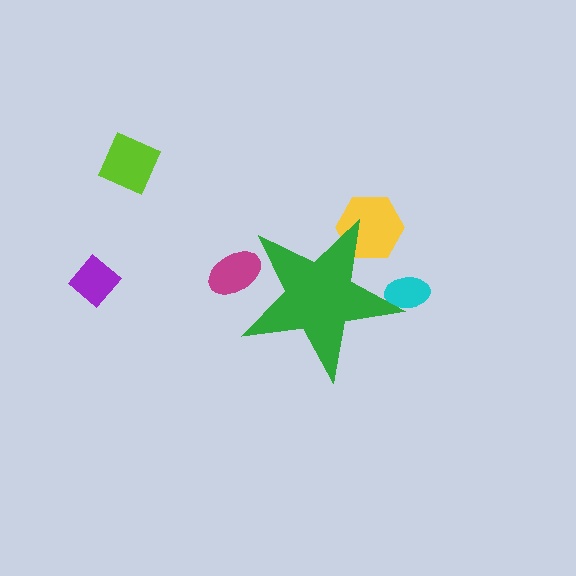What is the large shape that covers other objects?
A green star.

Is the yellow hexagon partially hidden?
Yes, the yellow hexagon is partially hidden behind the green star.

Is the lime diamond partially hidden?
No, the lime diamond is fully visible.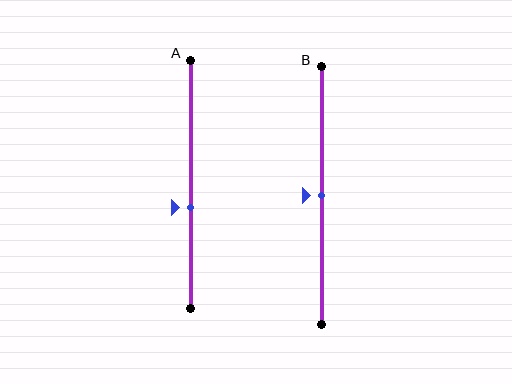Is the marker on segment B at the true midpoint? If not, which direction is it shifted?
Yes, the marker on segment B is at the true midpoint.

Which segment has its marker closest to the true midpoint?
Segment B has its marker closest to the true midpoint.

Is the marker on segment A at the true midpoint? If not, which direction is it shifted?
No, the marker on segment A is shifted downward by about 9% of the segment length.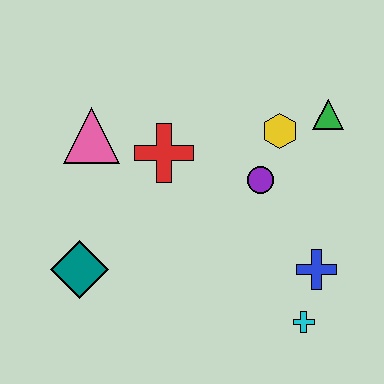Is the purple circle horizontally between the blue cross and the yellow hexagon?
No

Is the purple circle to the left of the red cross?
No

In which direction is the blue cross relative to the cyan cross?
The blue cross is above the cyan cross.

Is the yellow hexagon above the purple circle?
Yes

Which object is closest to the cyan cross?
The blue cross is closest to the cyan cross.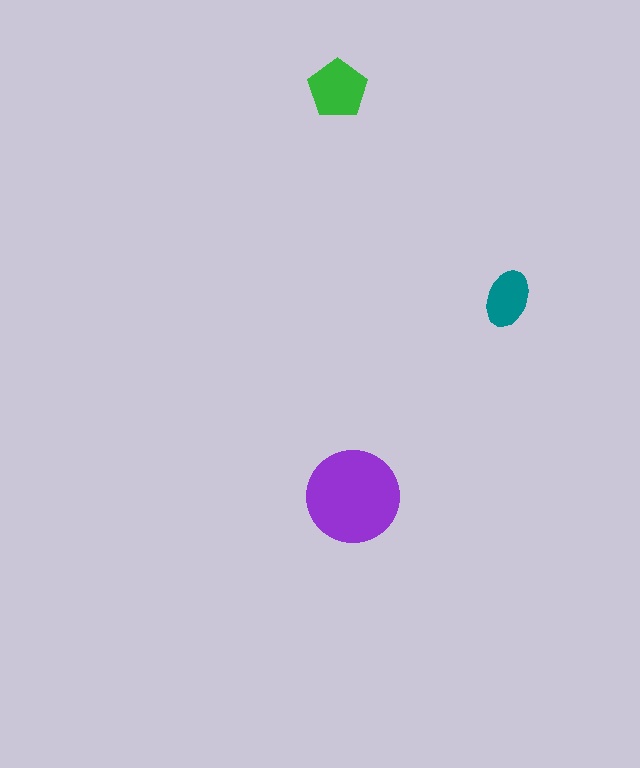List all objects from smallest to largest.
The teal ellipse, the green pentagon, the purple circle.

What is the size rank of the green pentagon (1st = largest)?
2nd.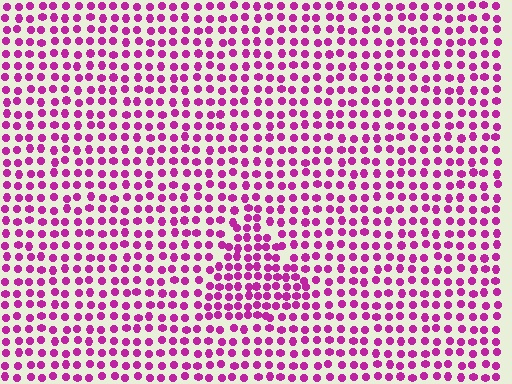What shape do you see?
I see a triangle.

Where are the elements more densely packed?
The elements are more densely packed inside the triangle boundary.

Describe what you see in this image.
The image contains small magenta elements arranged at two different densities. A triangle-shaped region is visible where the elements are more densely packed than the surrounding area.